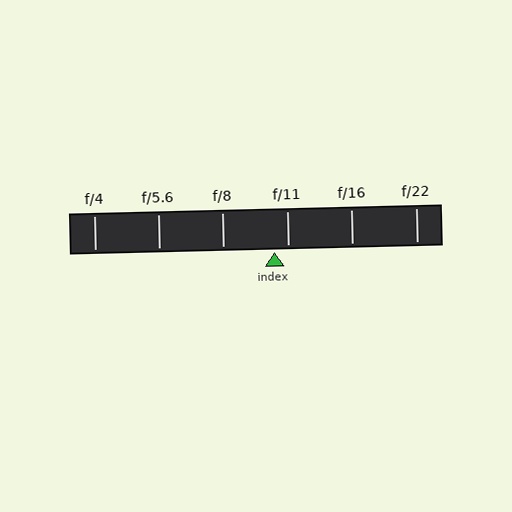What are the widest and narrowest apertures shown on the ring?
The widest aperture shown is f/4 and the narrowest is f/22.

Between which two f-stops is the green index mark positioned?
The index mark is between f/8 and f/11.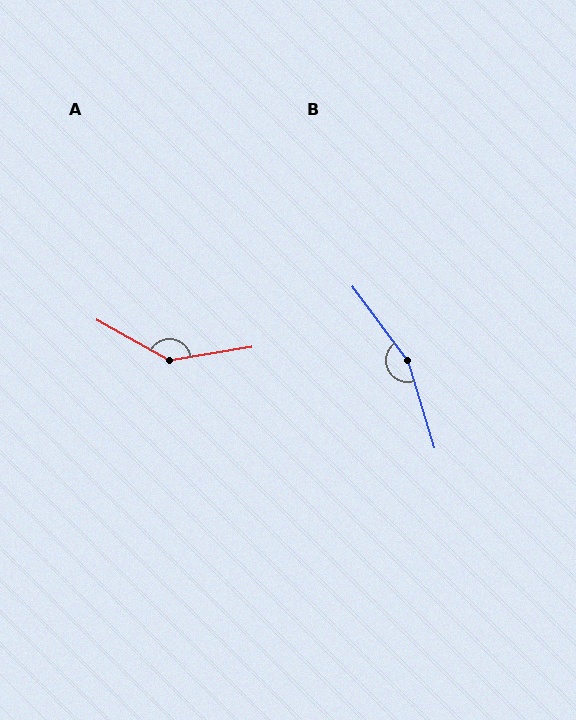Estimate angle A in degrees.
Approximately 142 degrees.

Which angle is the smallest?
A, at approximately 142 degrees.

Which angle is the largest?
B, at approximately 160 degrees.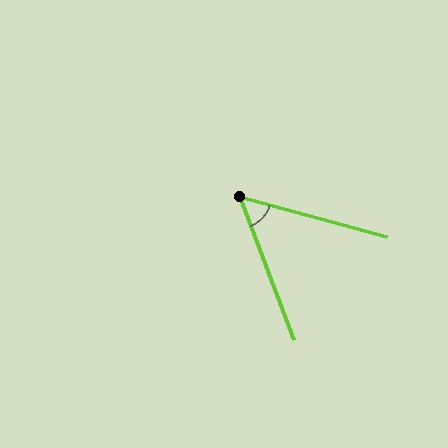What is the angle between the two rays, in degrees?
Approximately 54 degrees.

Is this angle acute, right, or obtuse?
It is acute.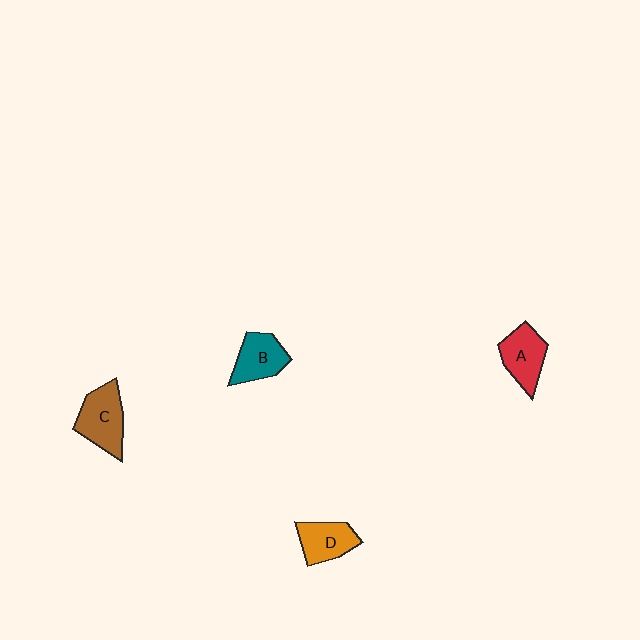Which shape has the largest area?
Shape C (brown).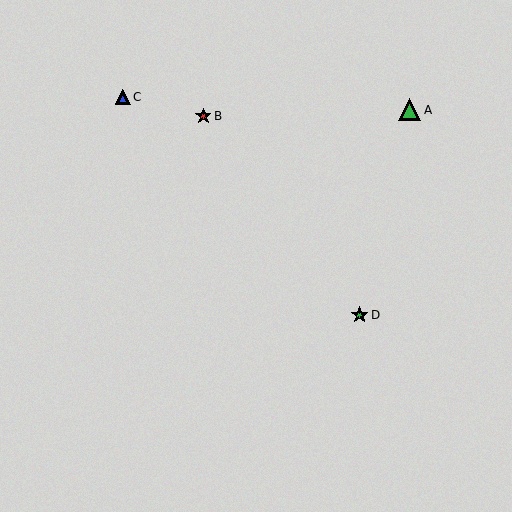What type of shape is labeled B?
Shape B is a red star.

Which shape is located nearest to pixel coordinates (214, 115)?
The red star (labeled B) at (203, 116) is nearest to that location.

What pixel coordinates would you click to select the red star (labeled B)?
Click at (203, 116) to select the red star B.